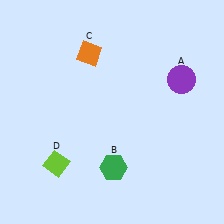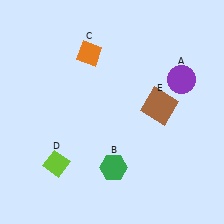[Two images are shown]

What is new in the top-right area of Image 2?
A brown square (E) was added in the top-right area of Image 2.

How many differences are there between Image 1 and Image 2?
There is 1 difference between the two images.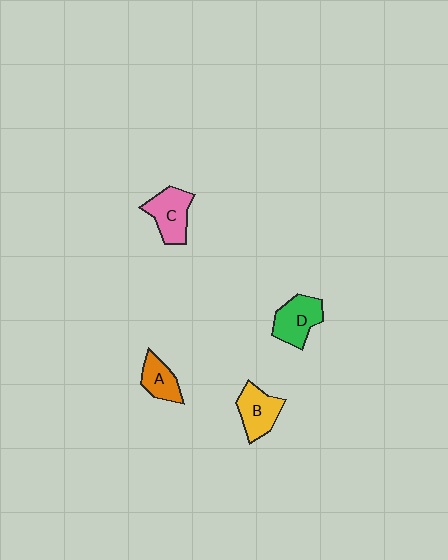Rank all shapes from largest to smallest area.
From largest to smallest: C (pink), D (green), B (yellow), A (orange).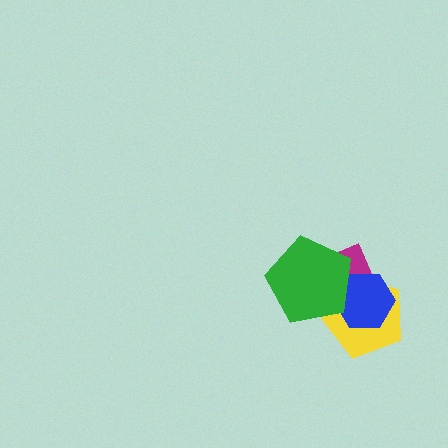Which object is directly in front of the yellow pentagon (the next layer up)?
The blue hexagon is directly in front of the yellow pentagon.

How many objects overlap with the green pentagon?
3 objects overlap with the green pentagon.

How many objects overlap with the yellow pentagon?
3 objects overlap with the yellow pentagon.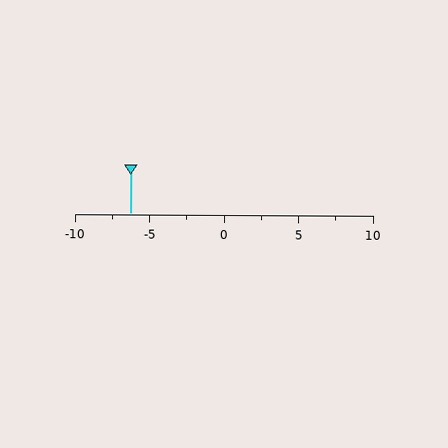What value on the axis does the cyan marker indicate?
The marker indicates approximately -6.2.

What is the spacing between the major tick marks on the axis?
The major ticks are spaced 5 apart.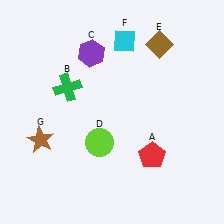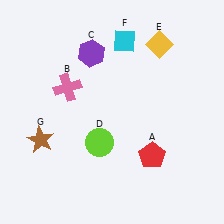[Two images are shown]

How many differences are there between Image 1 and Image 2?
There are 2 differences between the two images.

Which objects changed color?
B changed from green to pink. E changed from brown to yellow.